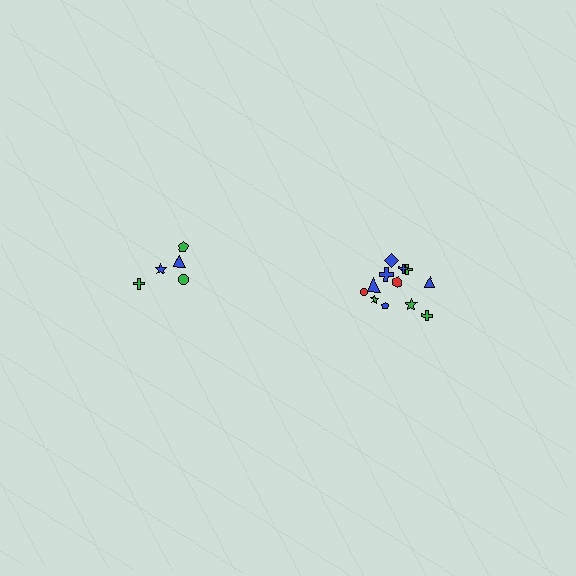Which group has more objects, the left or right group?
The right group.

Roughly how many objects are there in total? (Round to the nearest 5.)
Roughly 15 objects in total.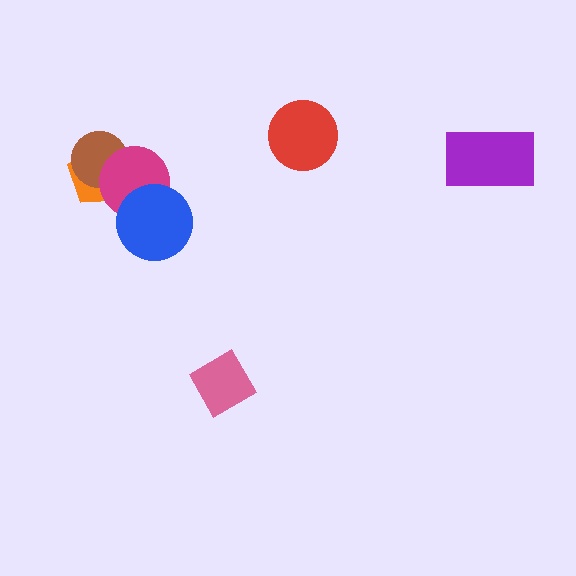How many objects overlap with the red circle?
0 objects overlap with the red circle.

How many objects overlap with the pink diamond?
0 objects overlap with the pink diamond.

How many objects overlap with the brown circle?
2 objects overlap with the brown circle.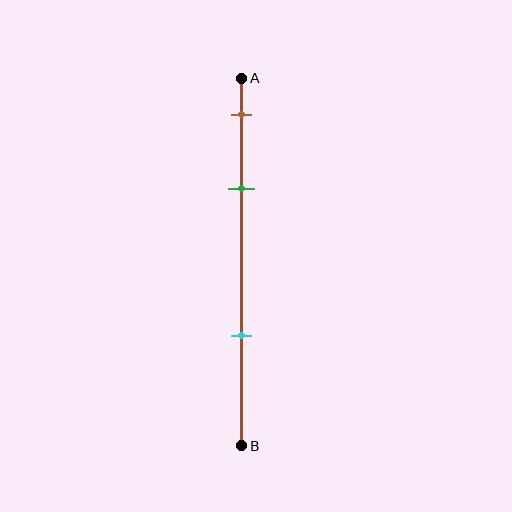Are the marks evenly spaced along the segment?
No, the marks are not evenly spaced.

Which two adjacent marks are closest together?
The brown and green marks are the closest adjacent pair.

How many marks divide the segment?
There are 3 marks dividing the segment.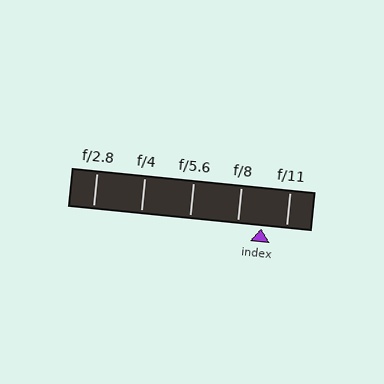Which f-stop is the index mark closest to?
The index mark is closest to f/8.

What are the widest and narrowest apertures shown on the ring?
The widest aperture shown is f/2.8 and the narrowest is f/11.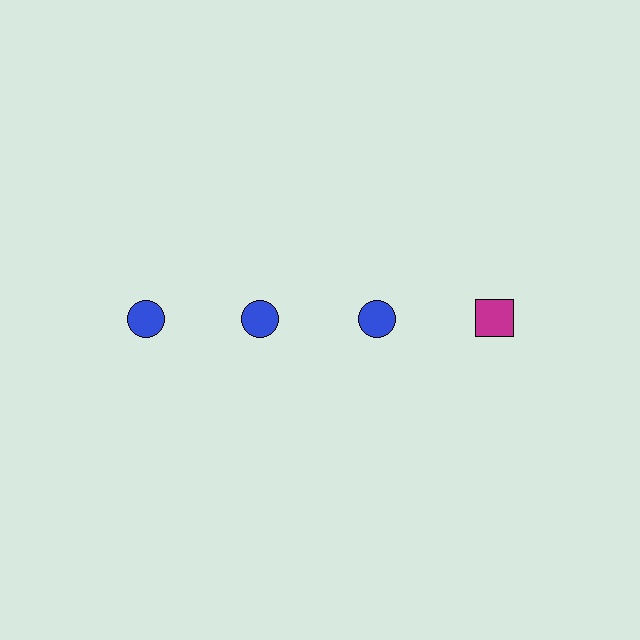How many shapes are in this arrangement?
There are 4 shapes arranged in a grid pattern.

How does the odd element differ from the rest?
It differs in both color (magenta instead of blue) and shape (square instead of circle).